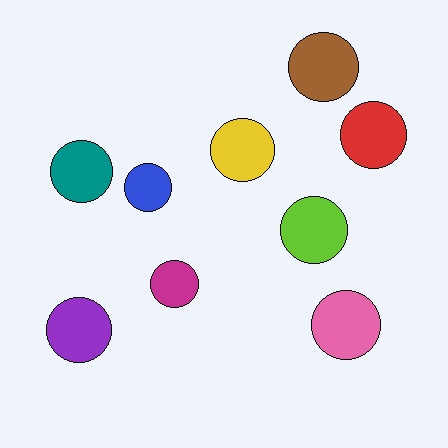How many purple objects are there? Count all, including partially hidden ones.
There is 1 purple object.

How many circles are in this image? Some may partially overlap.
There are 9 circles.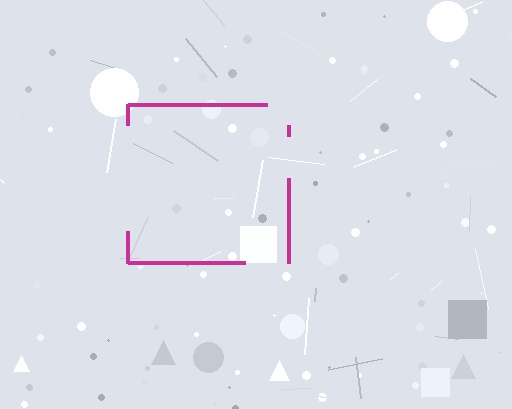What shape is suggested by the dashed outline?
The dashed outline suggests a square.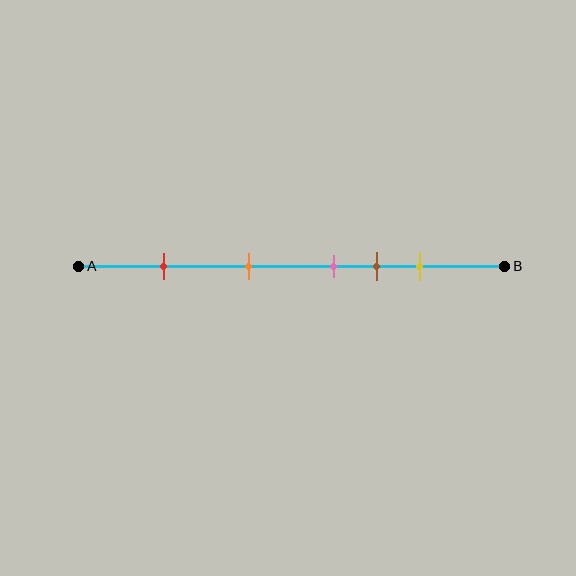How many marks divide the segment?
There are 5 marks dividing the segment.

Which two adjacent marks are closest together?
The pink and brown marks are the closest adjacent pair.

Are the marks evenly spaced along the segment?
No, the marks are not evenly spaced.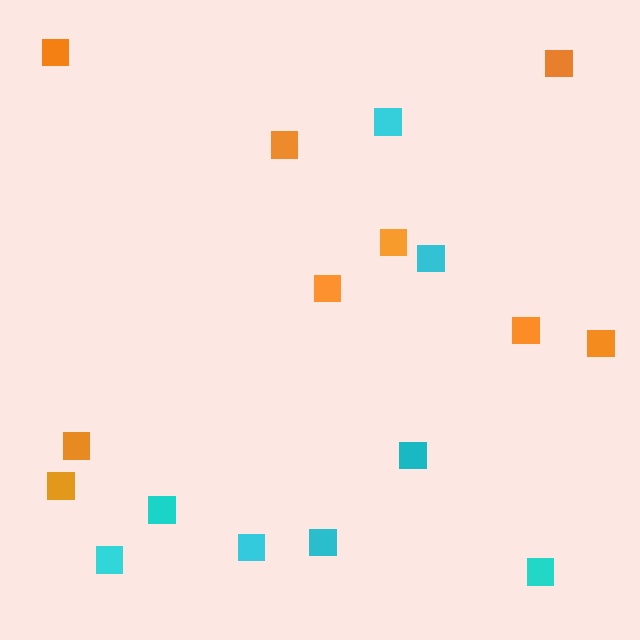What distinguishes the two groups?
There are 2 groups: one group of cyan squares (8) and one group of orange squares (9).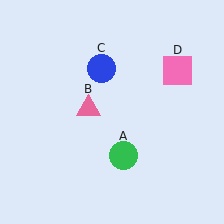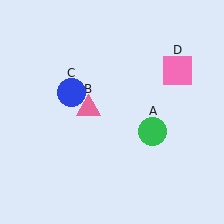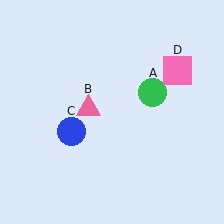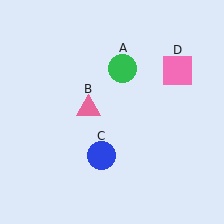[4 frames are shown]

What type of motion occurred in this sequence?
The green circle (object A), blue circle (object C) rotated counterclockwise around the center of the scene.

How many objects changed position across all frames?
2 objects changed position: green circle (object A), blue circle (object C).